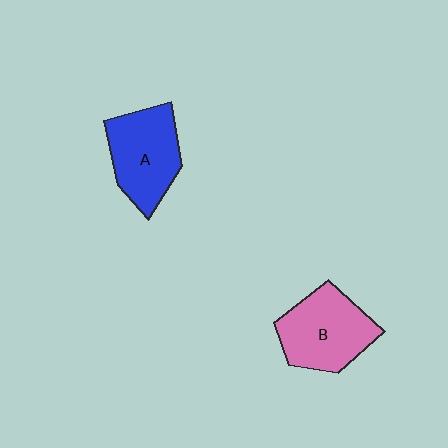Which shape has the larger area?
Shape B (pink).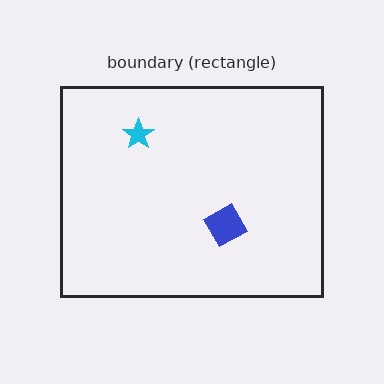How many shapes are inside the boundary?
2 inside, 0 outside.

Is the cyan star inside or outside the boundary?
Inside.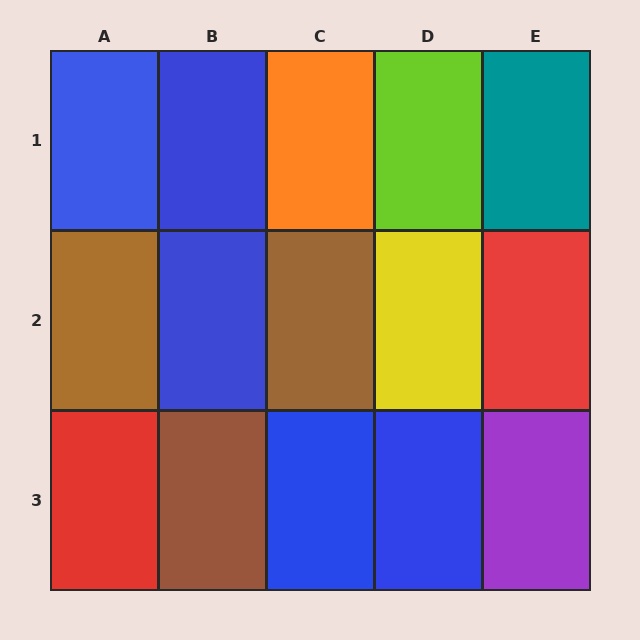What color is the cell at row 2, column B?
Blue.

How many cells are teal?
1 cell is teal.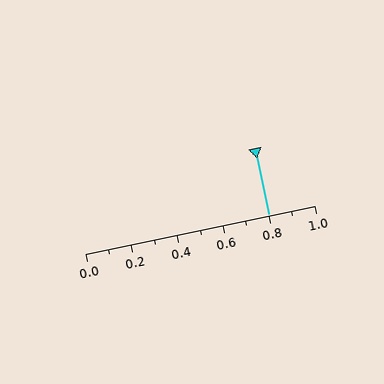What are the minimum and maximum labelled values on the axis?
The axis runs from 0.0 to 1.0.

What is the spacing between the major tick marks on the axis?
The major ticks are spaced 0.2 apart.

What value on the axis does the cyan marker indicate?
The marker indicates approximately 0.8.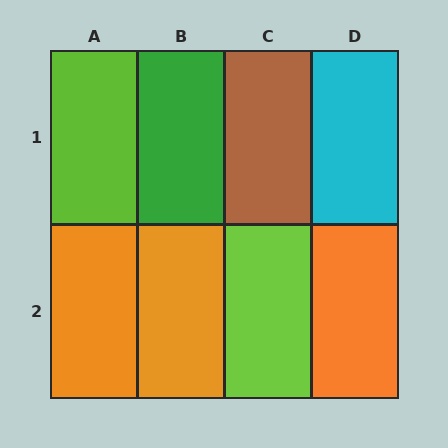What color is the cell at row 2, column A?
Orange.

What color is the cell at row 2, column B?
Orange.